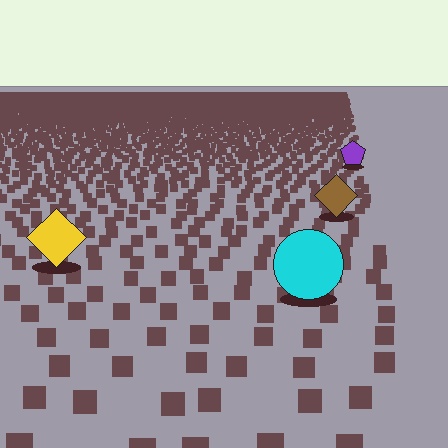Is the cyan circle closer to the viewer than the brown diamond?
Yes. The cyan circle is closer — you can tell from the texture gradient: the ground texture is coarser near it.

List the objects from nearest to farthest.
From nearest to farthest: the cyan circle, the yellow diamond, the brown diamond, the purple pentagon.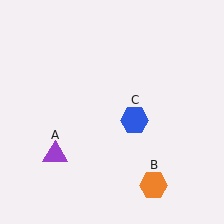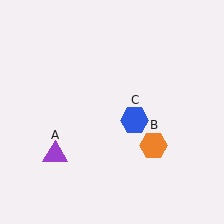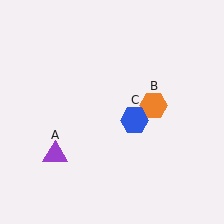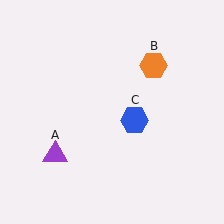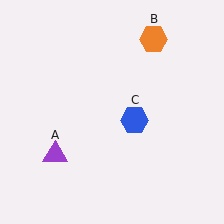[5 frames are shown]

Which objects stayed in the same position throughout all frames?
Purple triangle (object A) and blue hexagon (object C) remained stationary.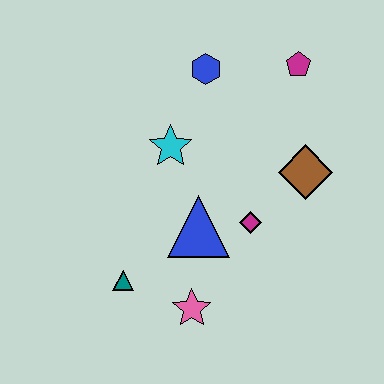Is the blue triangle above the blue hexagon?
No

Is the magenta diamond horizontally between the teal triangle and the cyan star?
No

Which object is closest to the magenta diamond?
The blue triangle is closest to the magenta diamond.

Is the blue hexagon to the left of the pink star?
No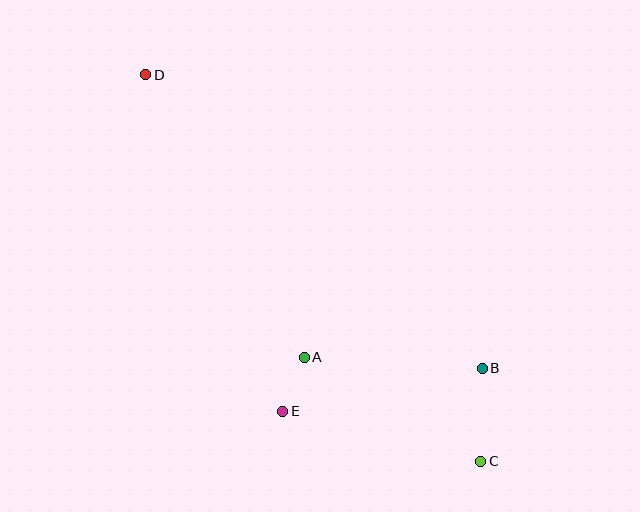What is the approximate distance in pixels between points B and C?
The distance between B and C is approximately 93 pixels.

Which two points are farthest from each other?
Points C and D are farthest from each other.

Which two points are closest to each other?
Points A and E are closest to each other.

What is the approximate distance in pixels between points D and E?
The distance between D and E is approximately 363 pixels.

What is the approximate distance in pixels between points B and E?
The distance between B and E is approximately 204 pixels.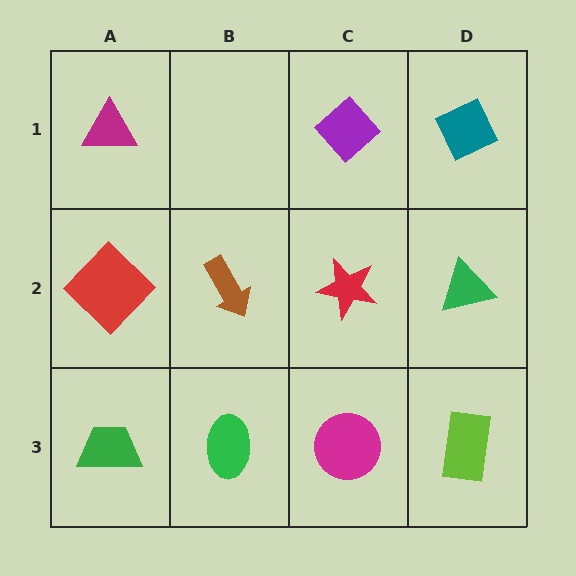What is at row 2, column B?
A brown arrow.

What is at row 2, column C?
A red star.